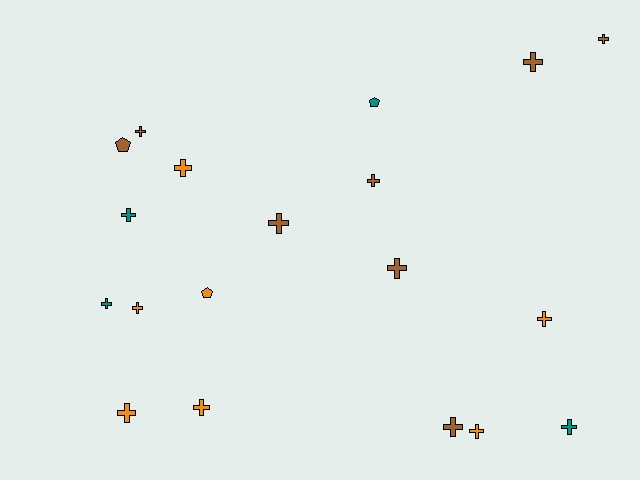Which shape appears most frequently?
Cross, with 16 objects.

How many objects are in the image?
There are 19 objects.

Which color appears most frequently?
Brown, with 8 objects.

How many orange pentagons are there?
There is 1 orange pentagon.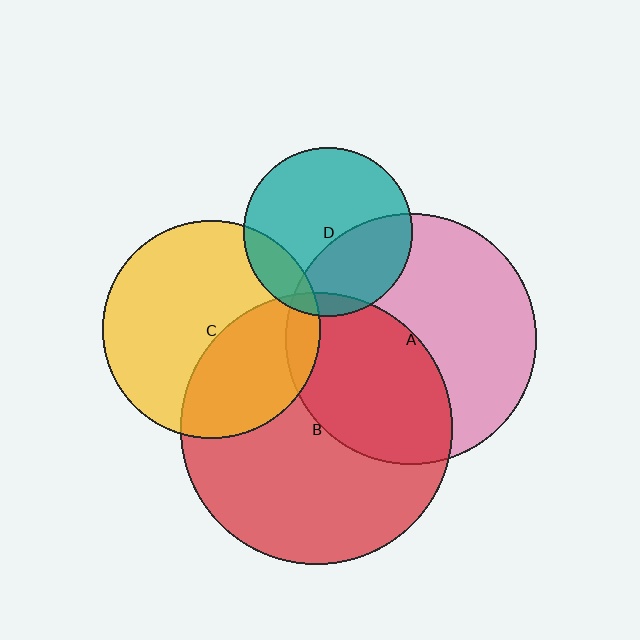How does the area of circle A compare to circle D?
Approximately 2.2 times.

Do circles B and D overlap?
Yes.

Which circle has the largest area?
Circle B (red).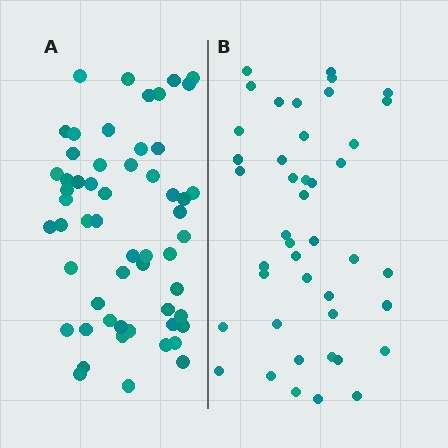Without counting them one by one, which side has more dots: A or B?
Region A (the left region) has more dots.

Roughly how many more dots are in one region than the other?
Region A has approximately 15 more dots than region B.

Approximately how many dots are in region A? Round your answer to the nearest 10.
About 60 dots. (The exact count is 56, which rounds to 60.)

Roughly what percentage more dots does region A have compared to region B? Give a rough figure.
About 30% more.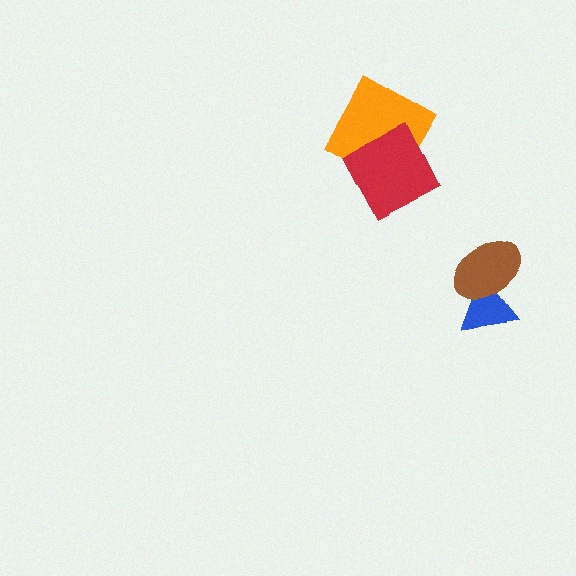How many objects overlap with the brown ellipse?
1 object overlaps with the brown ellipse.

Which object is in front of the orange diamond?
The red square is in front of the orange diamond.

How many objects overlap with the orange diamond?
1 object overlaps with the orange diamond.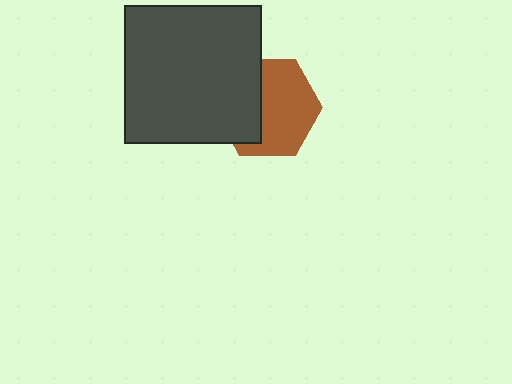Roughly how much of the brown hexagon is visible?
About half of it is visible (roughly 61%).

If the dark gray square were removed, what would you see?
You would see the complete brown hexagon.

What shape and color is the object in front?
The object in front is a dark gray square.